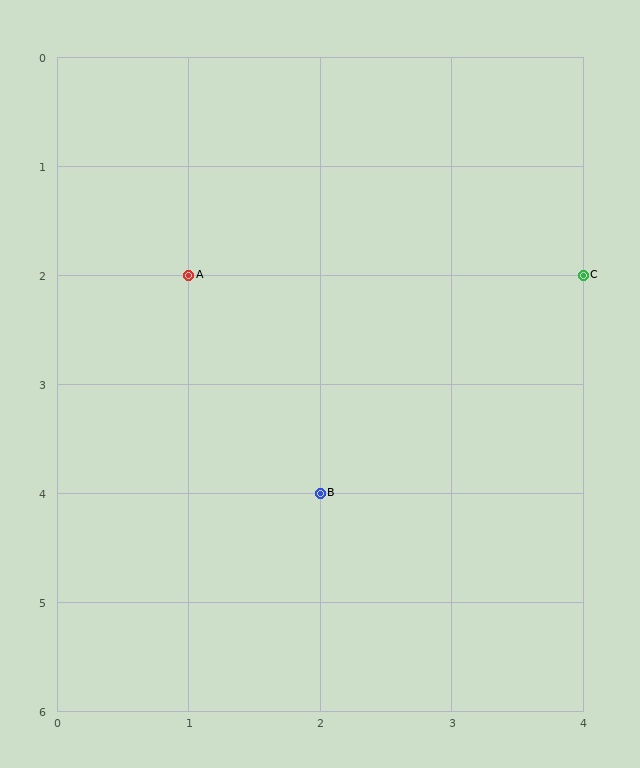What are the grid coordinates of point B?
Point B is at grid coordinates (2, 4).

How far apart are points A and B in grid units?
Points A and B are 1 column and 2 rows apart (about 2.2 grid units diagonally).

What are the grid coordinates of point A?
Point A is at grid coordinates (1, 2).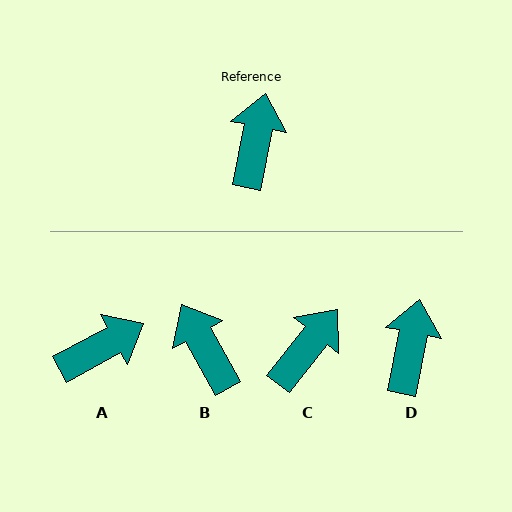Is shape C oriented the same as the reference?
No, it is off by about 27 degrees.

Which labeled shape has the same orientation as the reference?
D.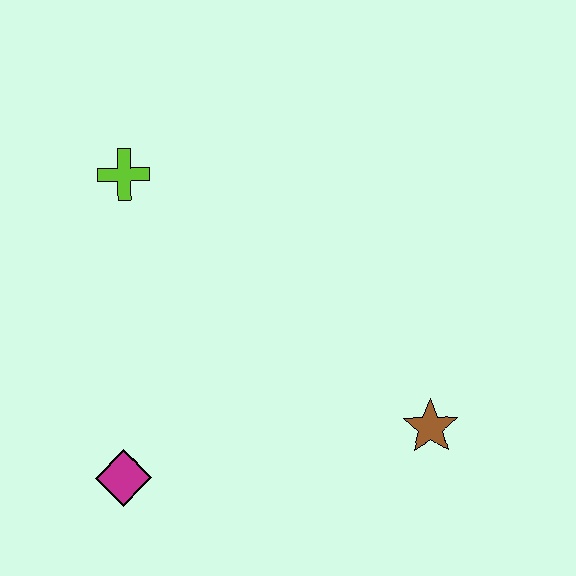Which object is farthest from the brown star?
The lime cross is farthest from the brown star.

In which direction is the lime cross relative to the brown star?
The lime cross is to the left of the brown star.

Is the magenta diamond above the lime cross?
No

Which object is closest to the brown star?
The magenta diamond is closest to the brown star.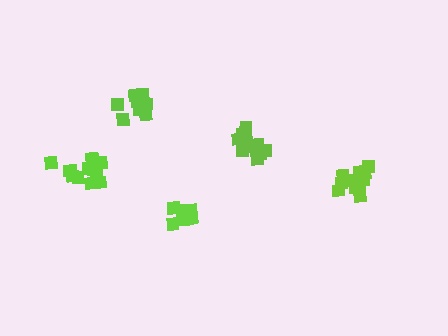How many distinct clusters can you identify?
There are 5 distinct clusters.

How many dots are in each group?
Group 1: 15 dots, Group 2: 13 dots, Group 3: 10 dots, Group 4: 12 dots, Group 5: 10 dots (60 total).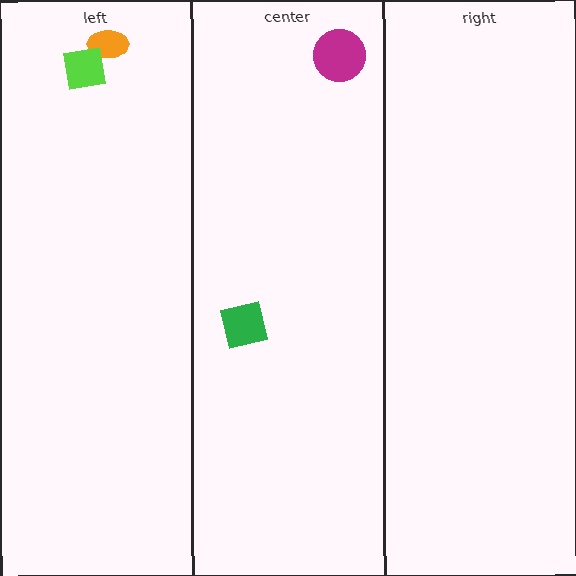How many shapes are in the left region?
2.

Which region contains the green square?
The center region.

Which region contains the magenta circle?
The center region.